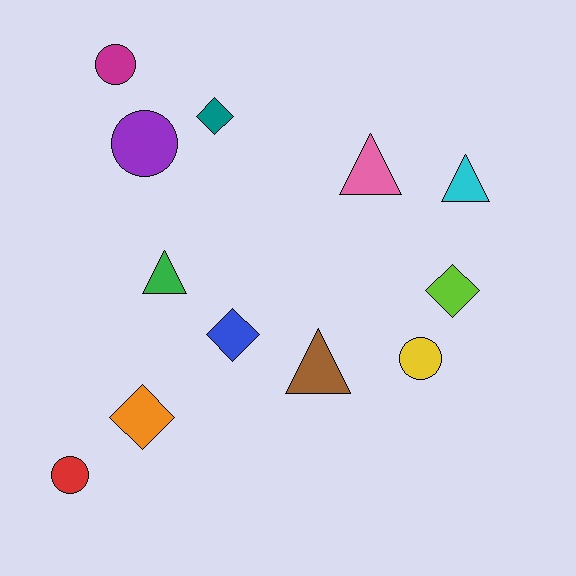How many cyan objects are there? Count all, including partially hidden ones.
There is 1 cyan object.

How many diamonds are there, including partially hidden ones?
There are 4 diamonds.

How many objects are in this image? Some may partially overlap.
There are 12 objects.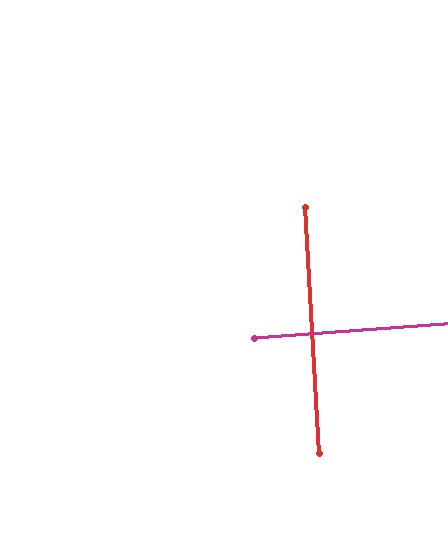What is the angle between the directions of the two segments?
Approximately 89 degrees.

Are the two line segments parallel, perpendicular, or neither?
Perpendicular — they meet at approximately 89°.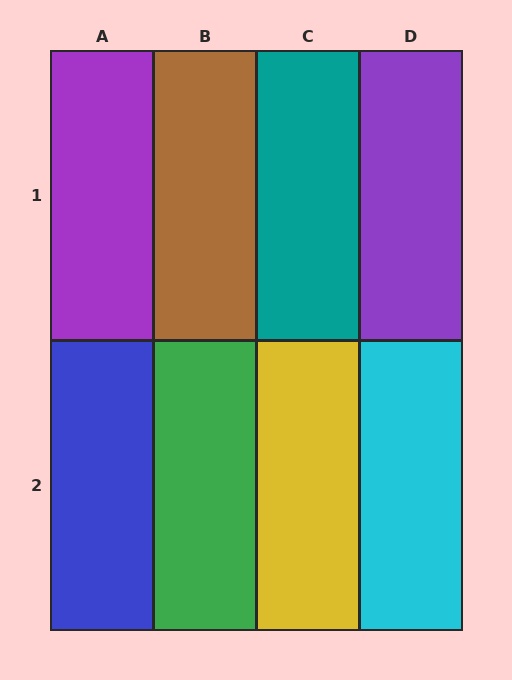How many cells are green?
1 cell is green.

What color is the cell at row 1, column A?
Purple.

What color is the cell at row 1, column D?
Purple.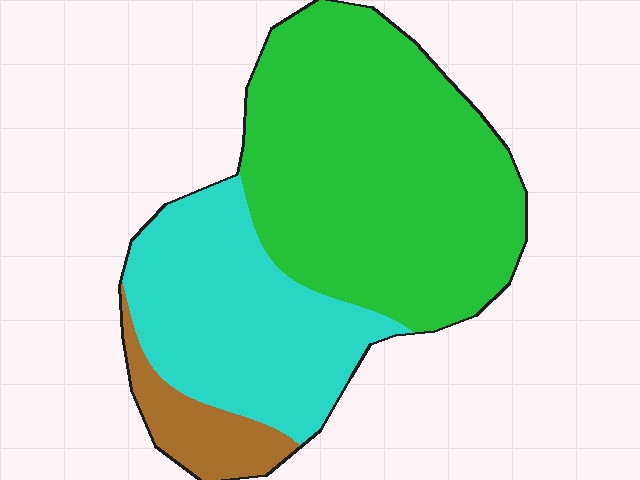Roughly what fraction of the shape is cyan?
Cyan takes up about one third (1/3) of the shape.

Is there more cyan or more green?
Green.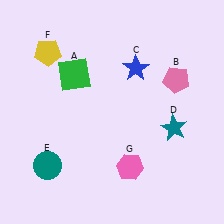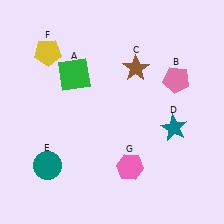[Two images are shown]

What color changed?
The star (C) changed from blue in Image 1 to brown in Image 2.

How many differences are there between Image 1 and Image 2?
There is 1 difference between the two images.